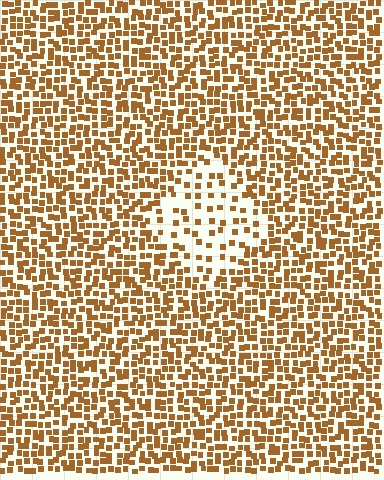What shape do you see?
I see a diamond.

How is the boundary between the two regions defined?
The boundary is defined by a change in element density (approximately 2.5x ratio). All elements are the same color, size, and shape.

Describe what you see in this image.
The image contains small brown elements arranged at two different densities. A diamond-shaped region is visible where the elements are less densely packed than the surrounding area.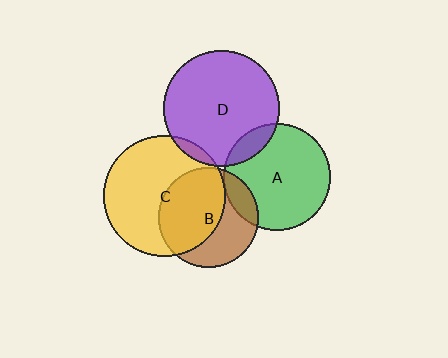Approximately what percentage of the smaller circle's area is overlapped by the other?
Approximately 10%.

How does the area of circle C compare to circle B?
Approximately 1.5 times.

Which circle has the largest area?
Circle C (yellow).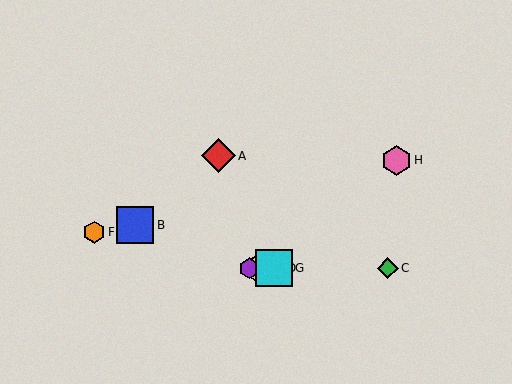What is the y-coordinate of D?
Object D is at y≈268.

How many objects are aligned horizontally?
4 objects (C, D, E, G) are aligned horizontally.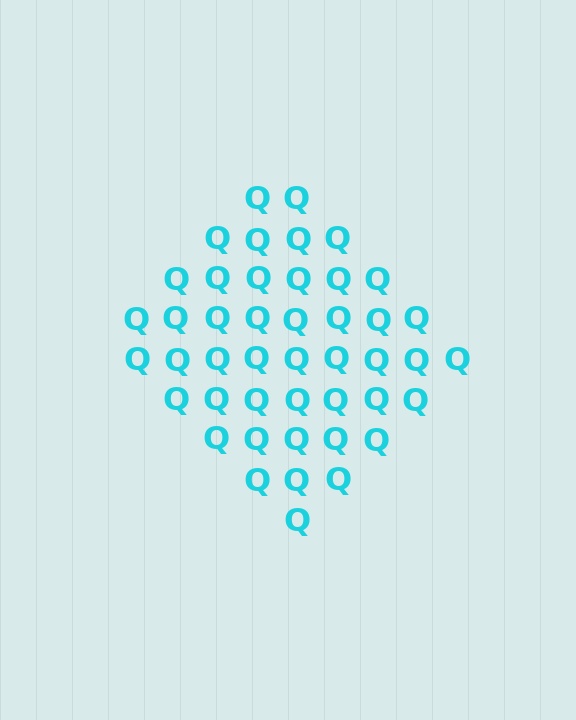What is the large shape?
The large shape is a diamond.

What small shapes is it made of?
It is made of small letter Q's.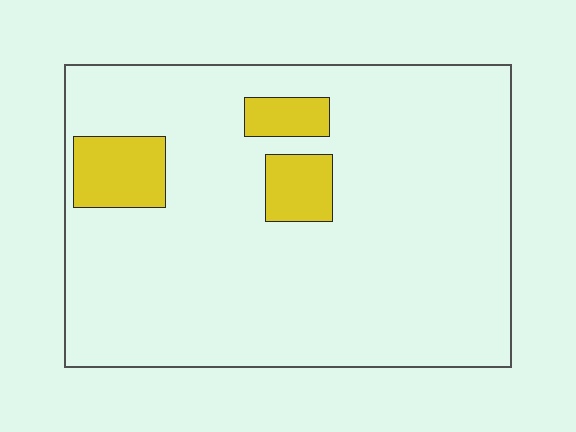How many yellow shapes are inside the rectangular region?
3.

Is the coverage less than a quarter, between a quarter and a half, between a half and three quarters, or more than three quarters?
Less than a quarter.